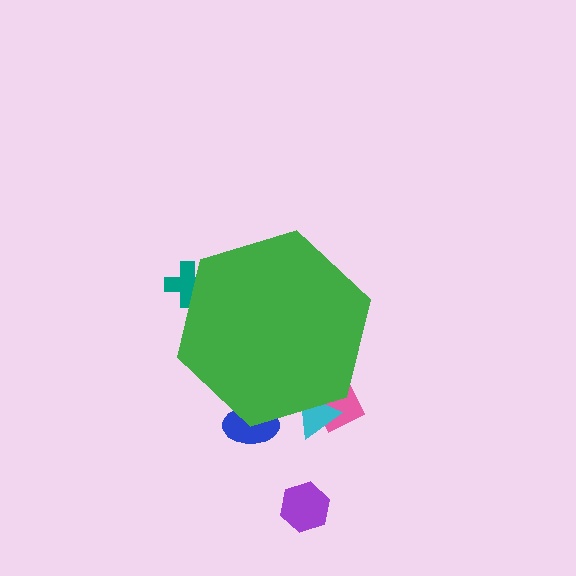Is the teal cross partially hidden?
Yes, the teal cross is partially hidden behind the green hexagon.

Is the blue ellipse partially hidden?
Yes, the blue ellipse is partially hidden behind the green hexagon.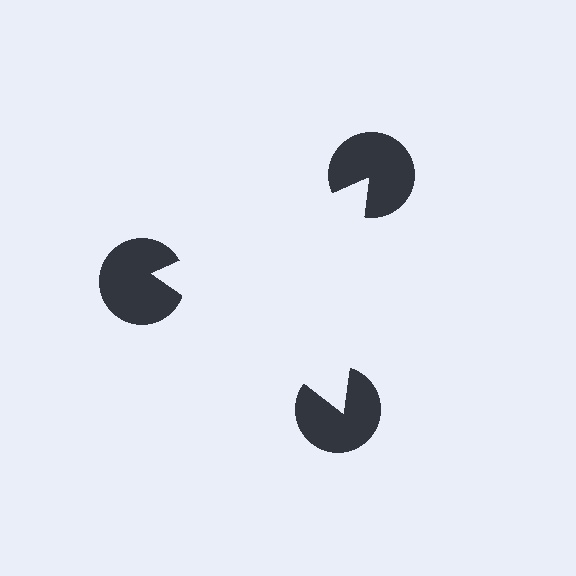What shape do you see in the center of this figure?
An illusory triangle — its edges are inferred from the aligned wedge cuts in the pac-man discs, not physically drawn.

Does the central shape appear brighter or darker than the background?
It typically appears slightly brighter than the background, even though no actual brightness change is drawn.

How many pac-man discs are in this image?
There are 3 — one at each vertex of the illusory triangle.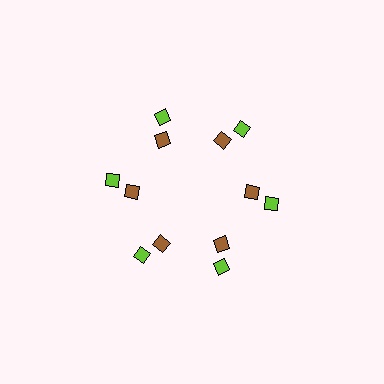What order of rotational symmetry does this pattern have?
This pattern has 6-fold rotational symmetry.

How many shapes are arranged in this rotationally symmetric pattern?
There are 12 shapes, arranged in 6 groups of 2.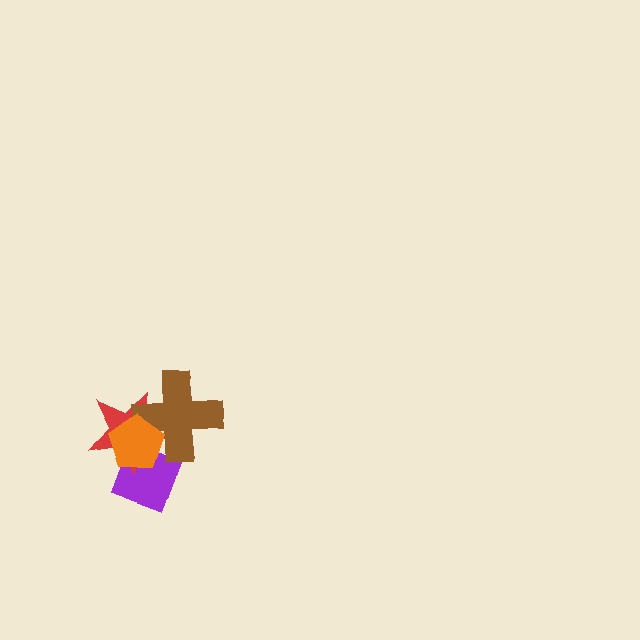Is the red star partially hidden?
Yes, it is partially covered by another shape.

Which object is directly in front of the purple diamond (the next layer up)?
The red star is directly in front of the purple diamond.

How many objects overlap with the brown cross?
3 objects overlap with the brown cross.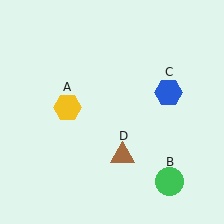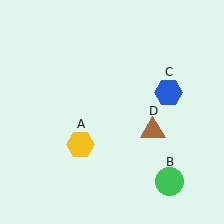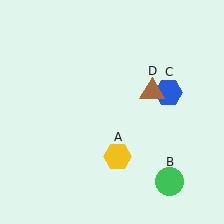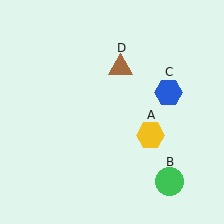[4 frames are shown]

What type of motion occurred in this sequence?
The yellow hexagon (object A), brown triangle (object D) rotated counterclockwise around the center of the scene.